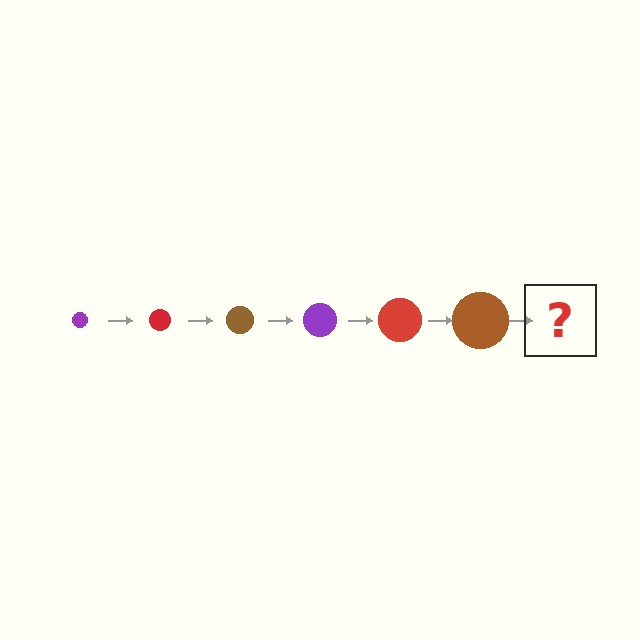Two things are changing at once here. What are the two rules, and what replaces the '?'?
The two rules are that the circle grows larger each step and the color cycles through purple, red, and brown. The '?' should be a purple circle, larger than the previous one.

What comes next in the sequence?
The next element should be a purple circle, larger than the previous one.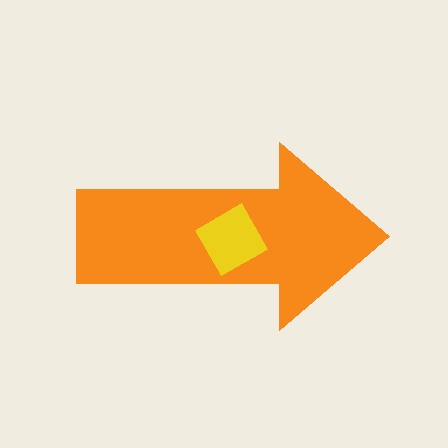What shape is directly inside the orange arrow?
The yellow square.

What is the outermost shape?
The orange arrow.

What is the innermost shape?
The yellow square.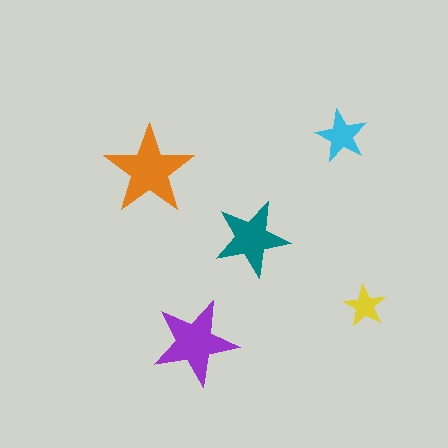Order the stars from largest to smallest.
the orange one, the purple one, the teal one, the cyan one, the yellow one.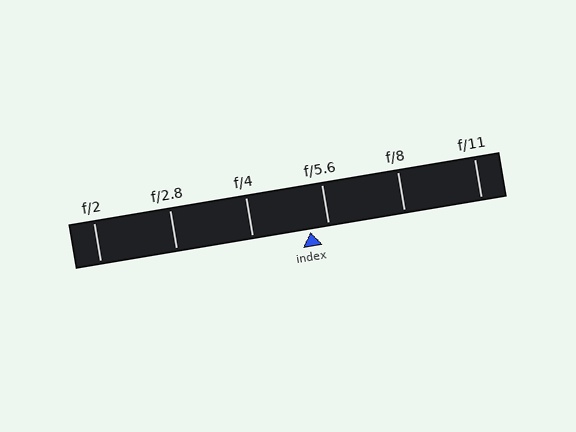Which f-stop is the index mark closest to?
The index mark is closest to f/5.6.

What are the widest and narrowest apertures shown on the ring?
The widest aperture shown is f/2 and the narrowest is f/11.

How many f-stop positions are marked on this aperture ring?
There are 6 f-stop positions marked.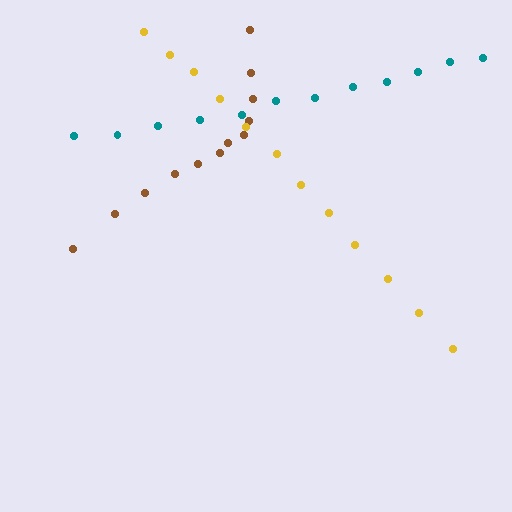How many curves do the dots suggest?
There are 3 distinct paths.